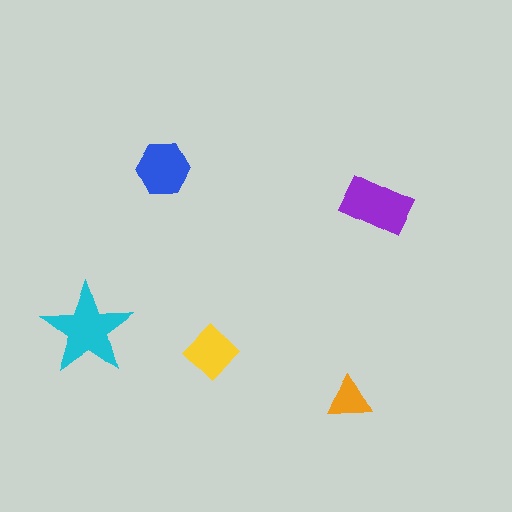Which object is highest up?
The blue hexagon is topmost.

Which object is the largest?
The cyan star.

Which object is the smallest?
The orange triangle.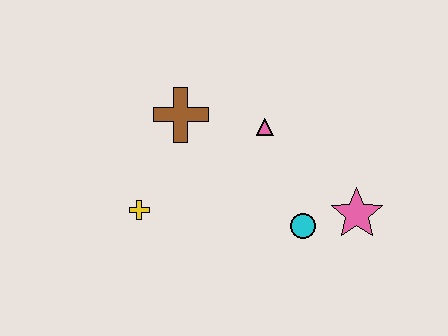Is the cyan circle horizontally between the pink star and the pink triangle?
Yes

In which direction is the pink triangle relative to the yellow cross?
The pink triangle is to the right of the yellow cross.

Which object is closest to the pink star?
The cyan circle is closest to the pink star.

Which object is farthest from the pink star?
The yellow cross is farthest from the pink star.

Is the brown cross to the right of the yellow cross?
Yes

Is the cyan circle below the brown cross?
Yes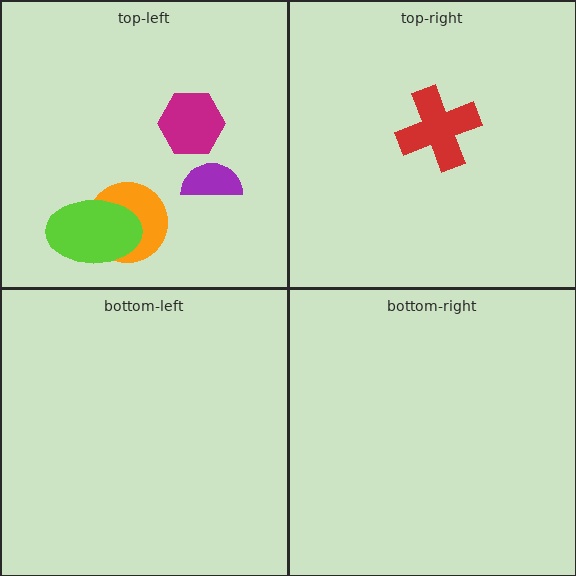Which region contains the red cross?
The top-right region.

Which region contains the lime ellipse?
The top-left region.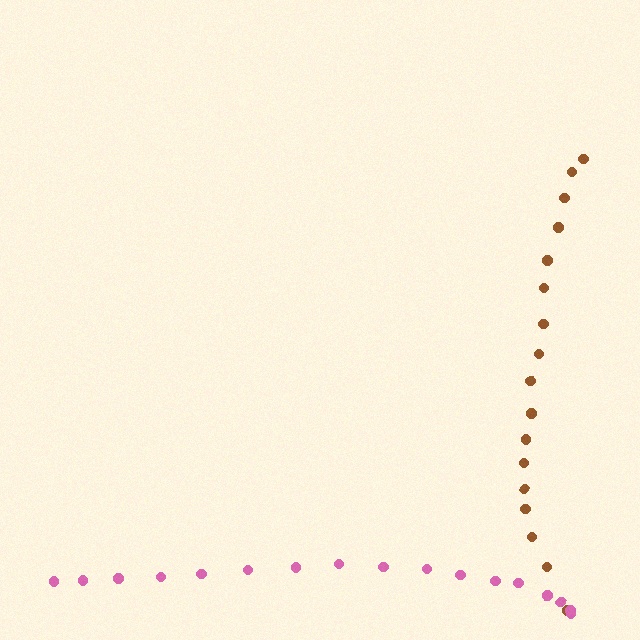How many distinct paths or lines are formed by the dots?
There are 2 distinct paths.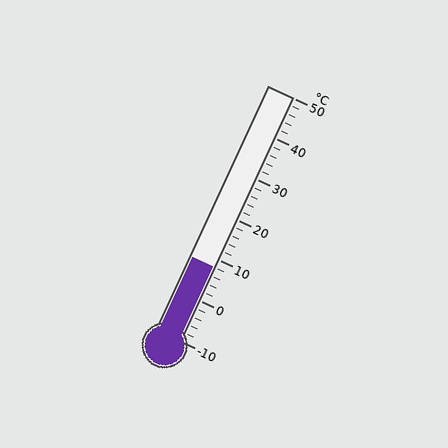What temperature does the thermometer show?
The thermometer shows approximately 8°C.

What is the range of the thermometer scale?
The thermometer scale ranges from -10°C to 50°C.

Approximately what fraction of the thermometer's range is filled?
The thermometer is filled to approximately 30% of its range.